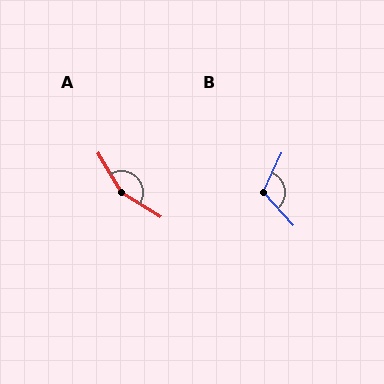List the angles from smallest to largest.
B (112°), A (153°).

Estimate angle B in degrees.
Approximately 112 degrees.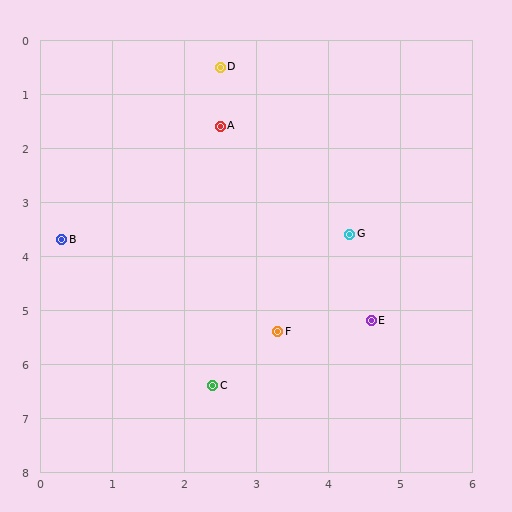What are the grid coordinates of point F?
Point F is at approximately (3.3, 5.4).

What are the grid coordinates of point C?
Point C is at approximately (2.4, 6.4).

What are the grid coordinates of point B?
Point B is at approximately (0.3, 3.7).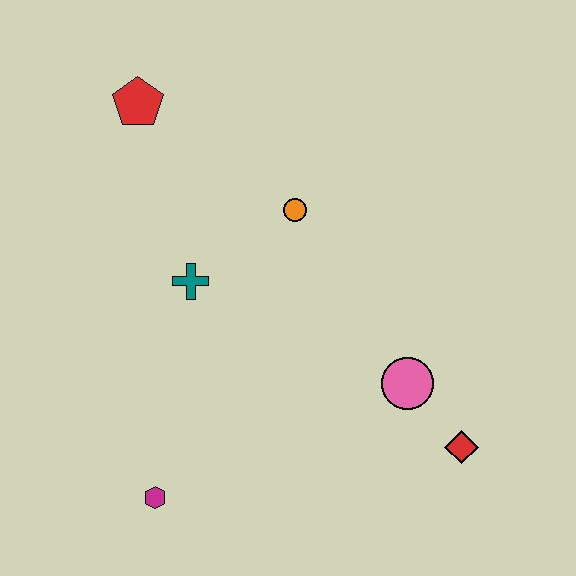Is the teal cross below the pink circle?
No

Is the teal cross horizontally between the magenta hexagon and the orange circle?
Yes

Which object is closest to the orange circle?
The teal cross is closest to the orange circle.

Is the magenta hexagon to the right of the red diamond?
No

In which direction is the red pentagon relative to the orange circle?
The red pentagon is to the left of the orange circle.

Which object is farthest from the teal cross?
The red diamond is farthest from the teal cross.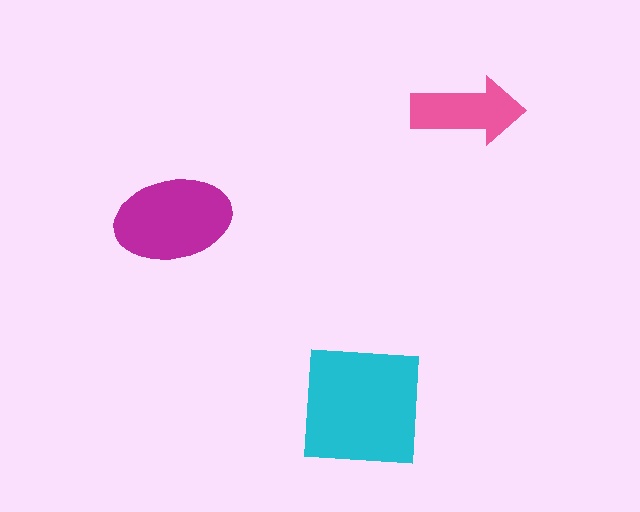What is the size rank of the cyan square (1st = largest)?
1st.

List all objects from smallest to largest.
The pink arrow, the magenta ellipse, the cyan square.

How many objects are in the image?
There are 3 objects in the image.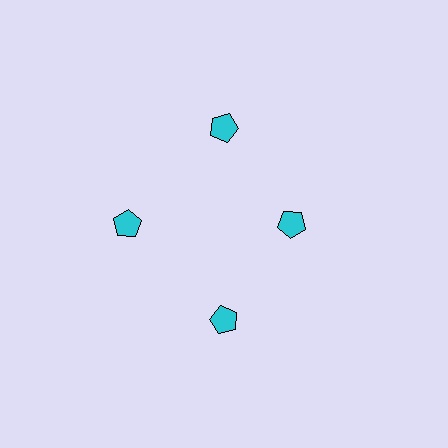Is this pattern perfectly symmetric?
No. The 4 cyan pentagons are arranged in a ring, but one element near the 3 o'clock position is pulled inward toward the center, breaking the 4-fold rotational symmetry.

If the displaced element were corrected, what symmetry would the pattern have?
It would have 4-fold rotational symmetry — the pattern would map onto itself every 90 degrees.